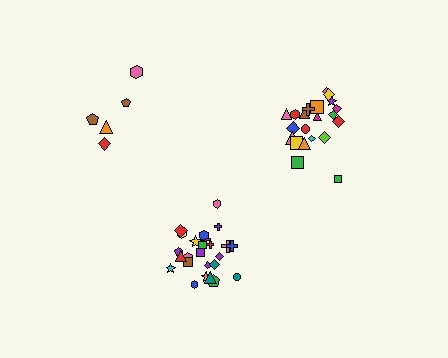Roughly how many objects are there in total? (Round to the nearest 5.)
Roughly 50 objects in total.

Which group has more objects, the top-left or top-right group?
The top-right group.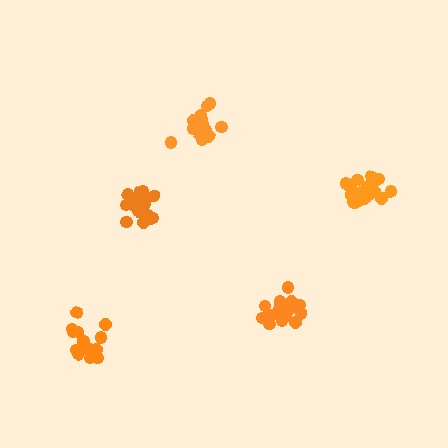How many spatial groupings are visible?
There are 5 spatial groupings.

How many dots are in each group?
Group 1: 17 dots, Group 2: 14 dots, Group 3: 19 dots, Group 4: 20 dots, Group 5: 15 dots (85 total).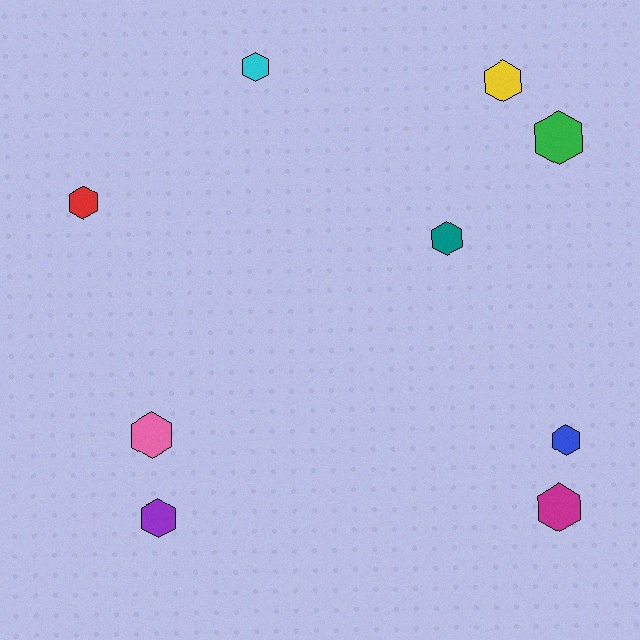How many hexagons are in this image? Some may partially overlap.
There are 9 hexagons.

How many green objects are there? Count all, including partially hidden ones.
There is 1 green object.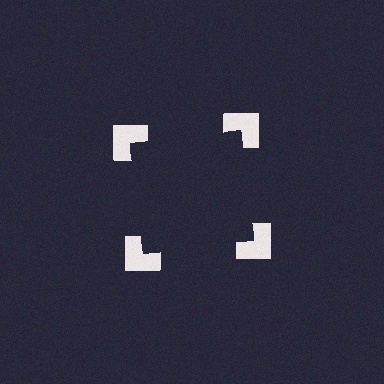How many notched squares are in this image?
There are 4 — one at each vertex of the illusory square.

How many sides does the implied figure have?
4 sides.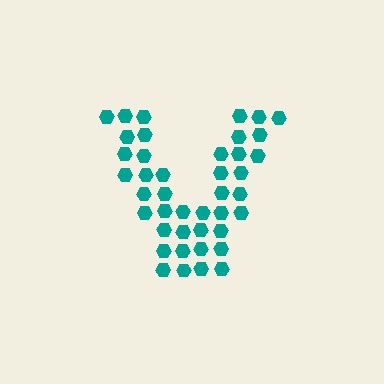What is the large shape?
The large shape is the letter V.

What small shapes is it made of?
It is made of small hexagons.